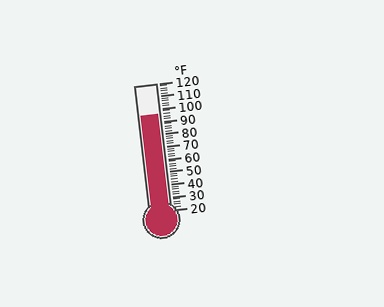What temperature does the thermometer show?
The thermometer shows approximately 96°F.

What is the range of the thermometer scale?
The thermometer scale ranges from 20°F to 120°F.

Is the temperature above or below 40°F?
The temperature is above 40°F.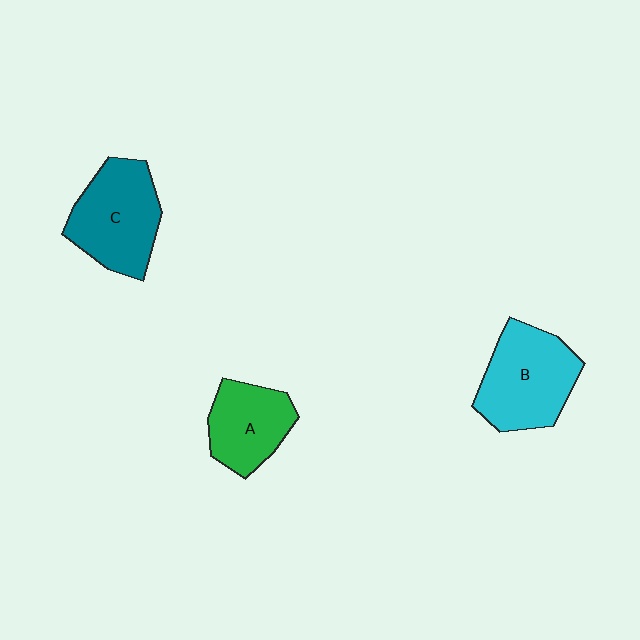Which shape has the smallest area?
Shape A (green).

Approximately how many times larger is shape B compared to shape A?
Approximately 1.3 times.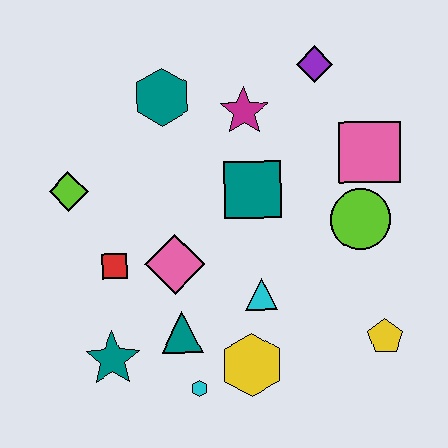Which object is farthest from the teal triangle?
The purple diamond is farthest from the teal triangle.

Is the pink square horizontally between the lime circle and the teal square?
No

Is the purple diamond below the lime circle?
No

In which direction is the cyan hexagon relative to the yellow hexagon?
The cyan hexagon is to the left of the yellow hexagon.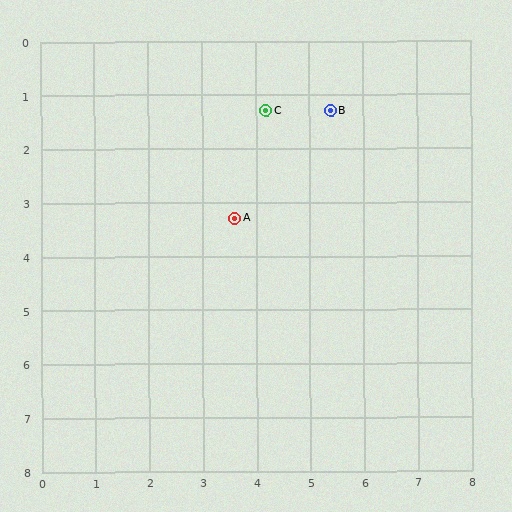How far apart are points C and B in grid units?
Points C and B are about 1.2 grid units apart.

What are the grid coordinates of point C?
Point C is at approximately (4.2, 1.3).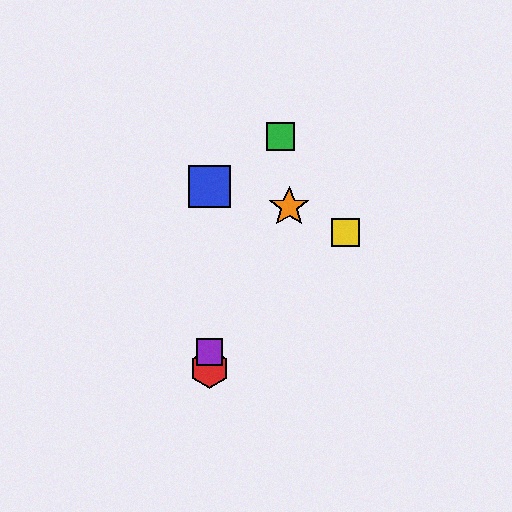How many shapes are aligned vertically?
3 shapes (the red hexagon, the blue square, the purple square) are aligned vertically.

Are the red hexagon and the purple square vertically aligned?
Yes, both are at x≈210.